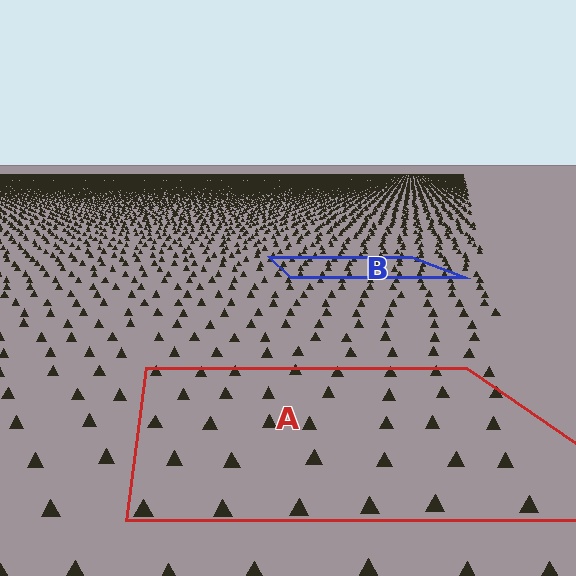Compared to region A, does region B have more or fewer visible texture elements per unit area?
Region B has more texture elements per unit area — they are packed more densely because it is farther away.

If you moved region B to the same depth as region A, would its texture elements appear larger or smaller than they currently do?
They would appear larger. At a closer depth, the same texture elements are projected at a bigger on-screen size.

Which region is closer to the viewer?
Region A is closer. The texture elements there are larger and more spread out.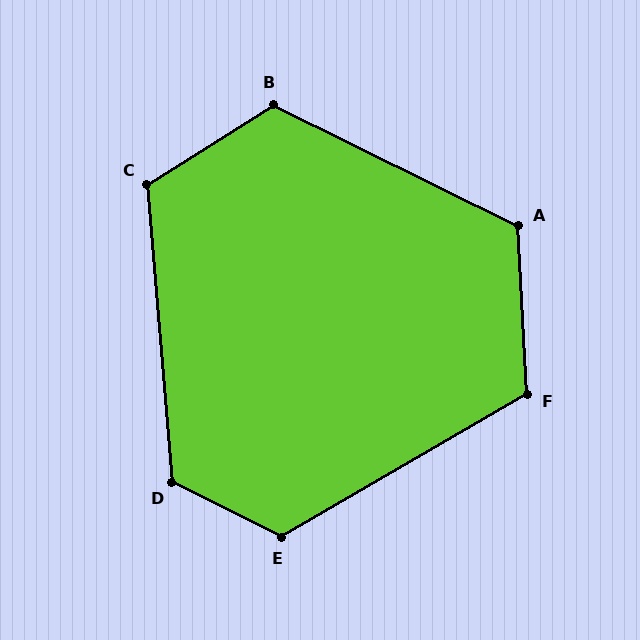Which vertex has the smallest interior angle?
C, at approximately 117 degrees.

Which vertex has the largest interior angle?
E, at approximately 124 degrees.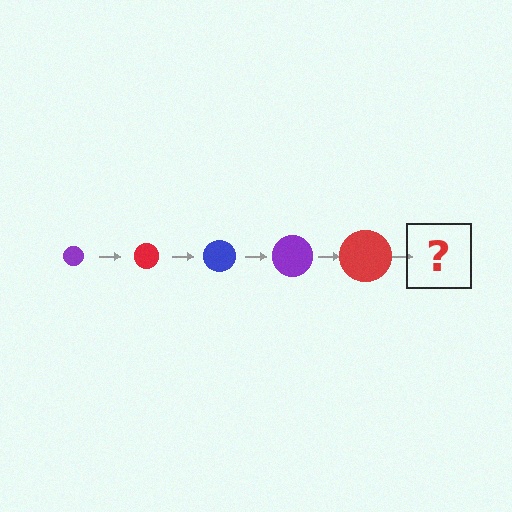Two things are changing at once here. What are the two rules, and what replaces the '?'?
The two rules are that the circle grows larger each step and the color cycles through purple, red, and blue. The '?' should be a blue circle, larger than the previous one.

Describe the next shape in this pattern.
It should be a blue circle, larger than the previous one.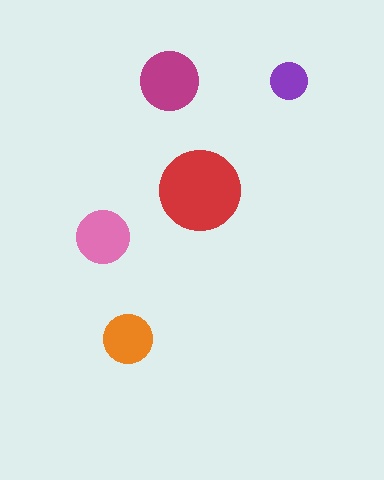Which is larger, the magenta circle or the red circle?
The red one.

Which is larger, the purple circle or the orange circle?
The orange one.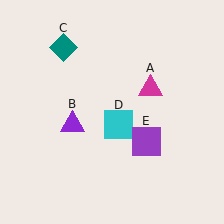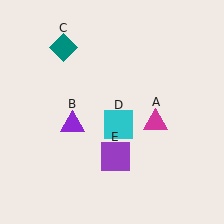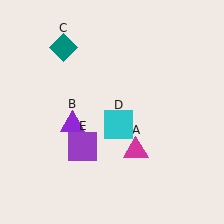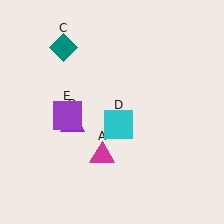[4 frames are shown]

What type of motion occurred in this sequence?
The magenta triangle (object A), purple square (object E) rotated clockwise around the center of the scene.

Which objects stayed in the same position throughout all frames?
Purple triangle (object B) and teal diamond (object C) and cyan square (object D) remained stationary.